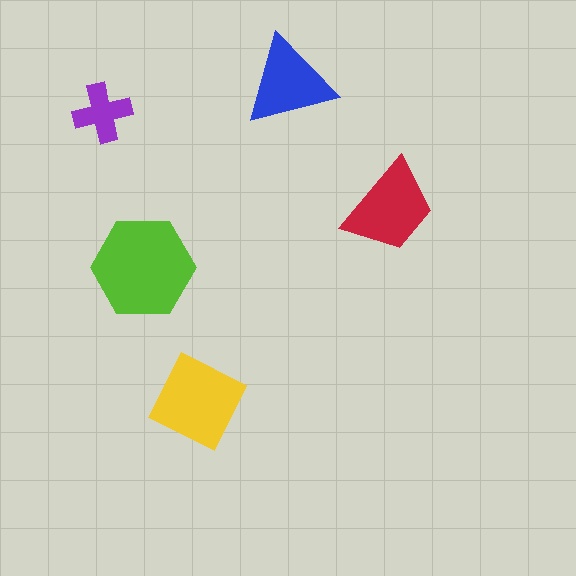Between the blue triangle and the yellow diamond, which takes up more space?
The yellow diamond.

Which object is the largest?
The lime hexagon.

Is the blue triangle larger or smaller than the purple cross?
Larger.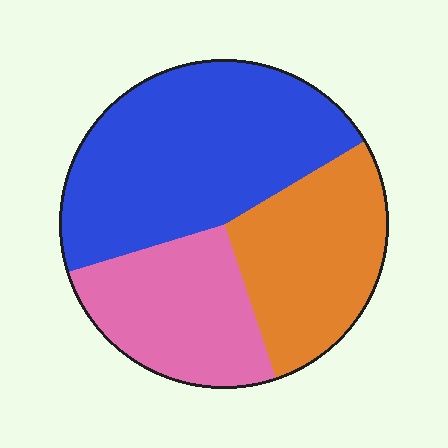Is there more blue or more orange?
Blue.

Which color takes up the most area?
Blue, at roughly 45%.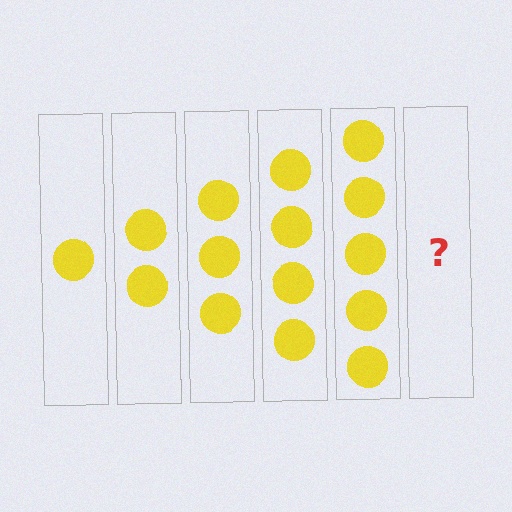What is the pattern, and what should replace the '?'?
The pattern is that each step adds one more circle. The '?' should be 6 circles.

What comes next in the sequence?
The next element should be 6 circles.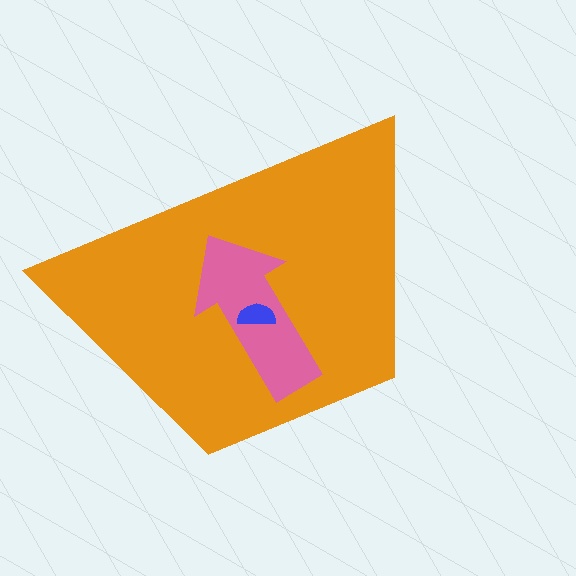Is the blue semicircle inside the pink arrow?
Yes.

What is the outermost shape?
The orange trapezoid.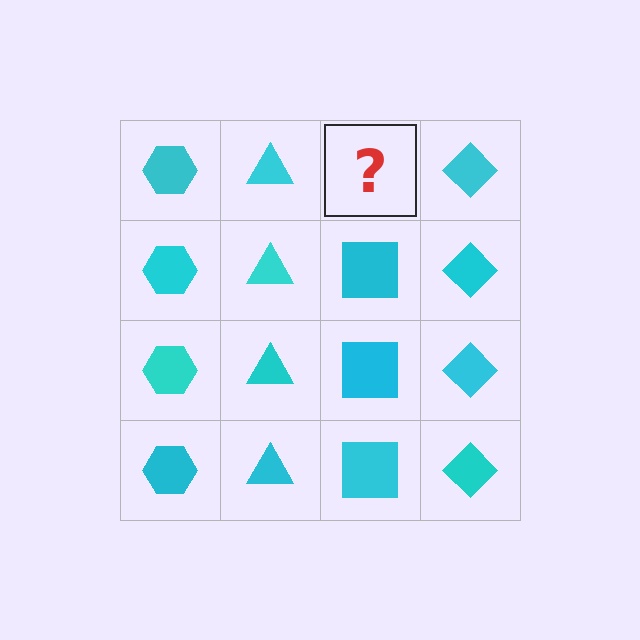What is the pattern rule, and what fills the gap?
The rule is that each column has a consistent shape. The gap should be filled with a cyan square.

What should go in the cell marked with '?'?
The missing cell should contain a cyan square.